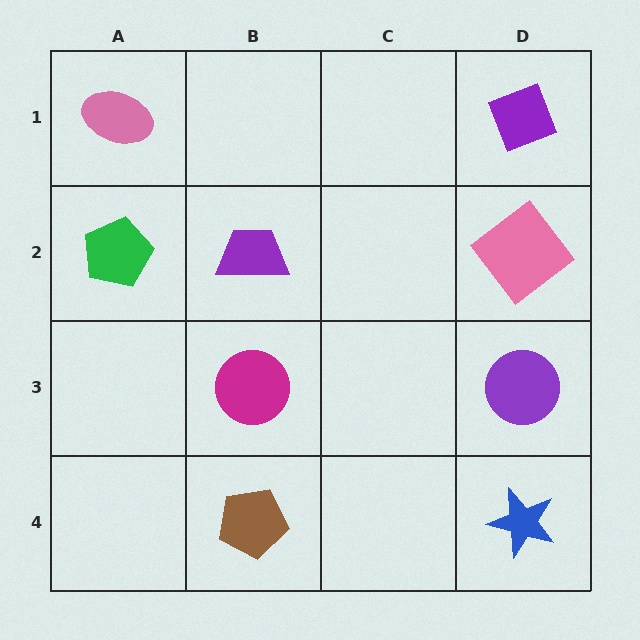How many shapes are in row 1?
2 shapes.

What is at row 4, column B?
A brown pentagon.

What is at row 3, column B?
A magenta circle.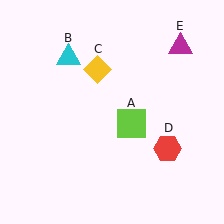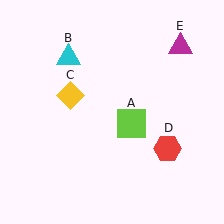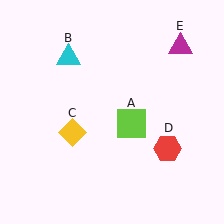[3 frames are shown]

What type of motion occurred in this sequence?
The yellow diamond (object C) rotated counterclockwise around the center of the scene.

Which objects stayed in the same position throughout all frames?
Lime square (object A) and cyan triangle (object B) and red hexagon (object D) and magenta triangle (object E) remained stationary.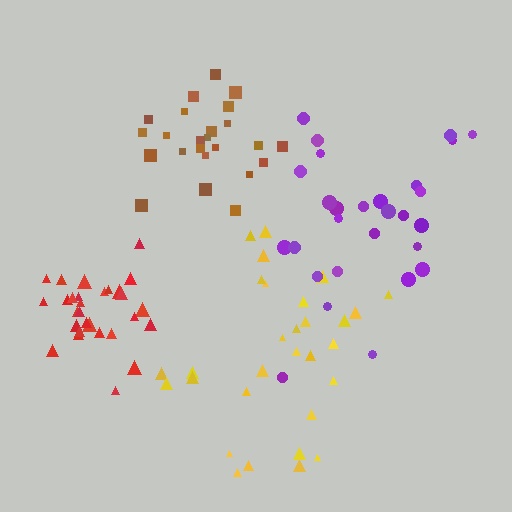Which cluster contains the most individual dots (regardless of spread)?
Yellow (30).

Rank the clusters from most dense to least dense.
red, brown, yellow, purple.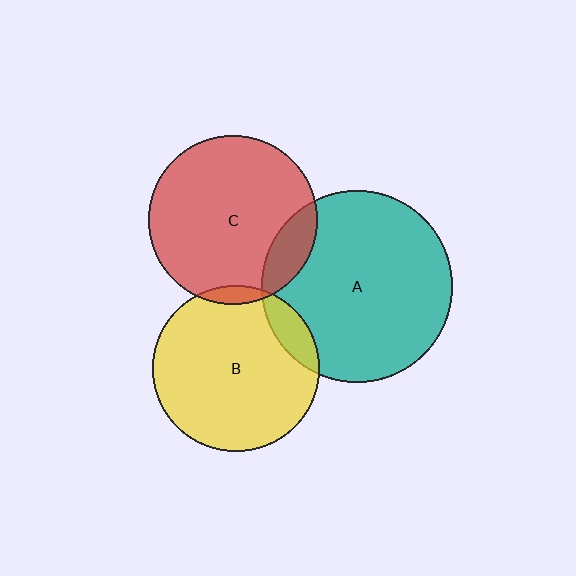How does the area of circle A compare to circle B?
Approximately 1.3 times.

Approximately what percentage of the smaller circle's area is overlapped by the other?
Approximately 10%.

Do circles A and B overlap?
Yes.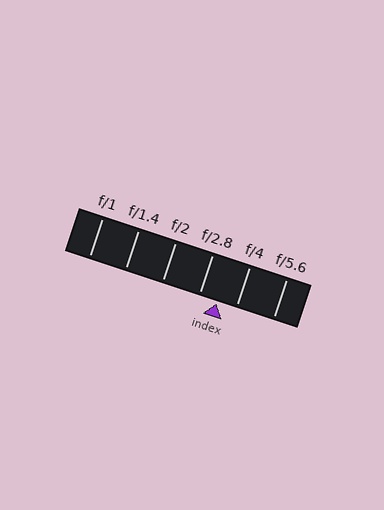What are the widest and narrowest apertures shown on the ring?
The widest aperture shown is f/1 and the narrowest is f/5.6.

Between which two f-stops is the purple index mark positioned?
The index mark is between f/2.8 and f/4.